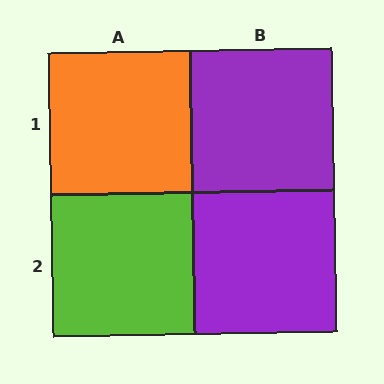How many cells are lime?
1 cell is lime.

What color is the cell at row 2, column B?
Purple.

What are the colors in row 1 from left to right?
Orange, purple.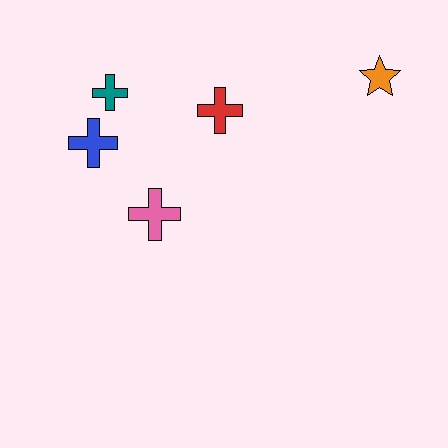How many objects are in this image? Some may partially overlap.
There are 5 objects.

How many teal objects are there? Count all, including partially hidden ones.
There is 1 teal object.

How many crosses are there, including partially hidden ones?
There are 4 crosses.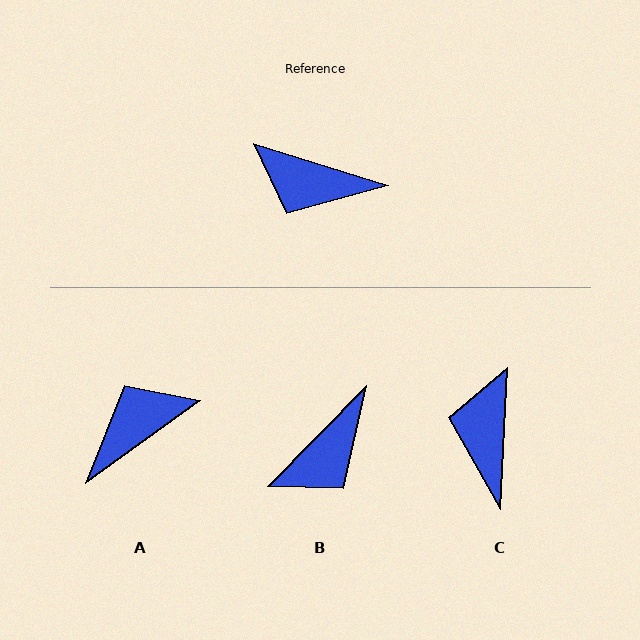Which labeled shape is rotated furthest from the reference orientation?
A, about 127 degrees away.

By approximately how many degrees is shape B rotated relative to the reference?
Approximately 63 degrees counter-clockwise.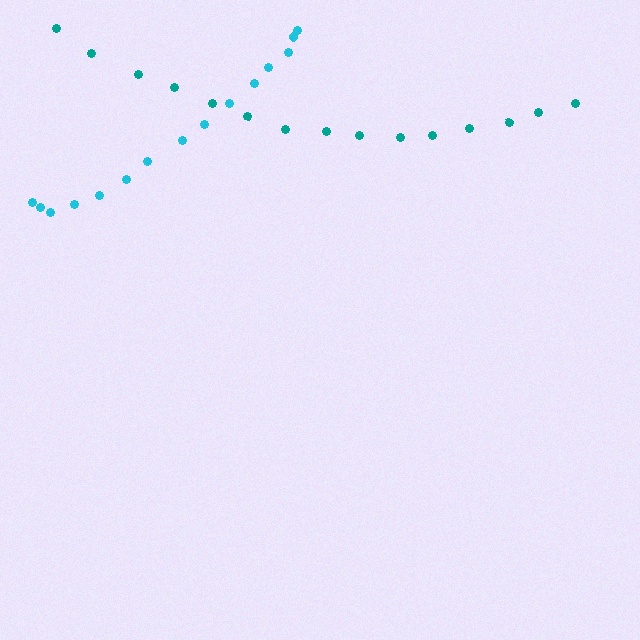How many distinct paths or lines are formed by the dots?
There are 2 distinct paths.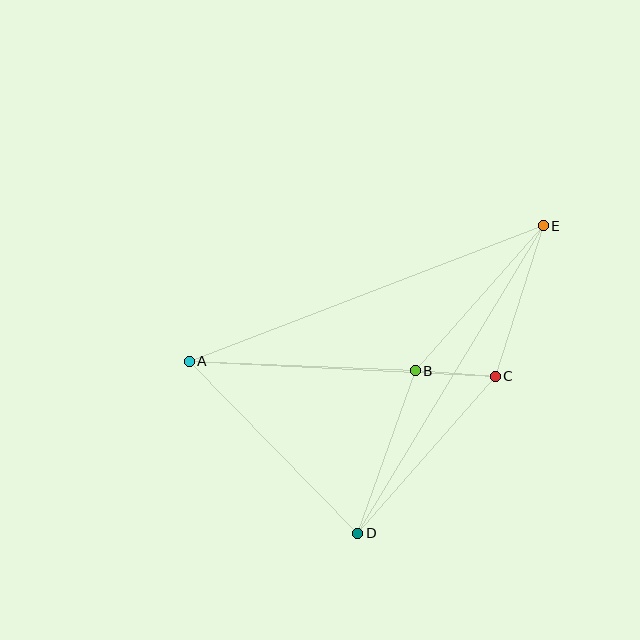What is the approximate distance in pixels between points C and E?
The distance between C and E is approximately 158 pixels.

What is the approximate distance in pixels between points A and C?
The distance between A and C is approximately 306 pixels.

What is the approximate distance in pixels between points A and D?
The distance between A and D is approximately 241 pixels.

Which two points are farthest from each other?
Points A and E are farthest from each other.